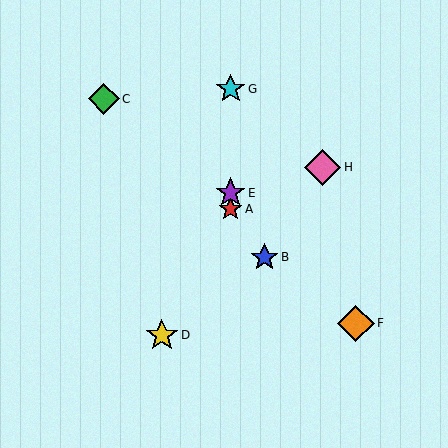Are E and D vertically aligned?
No, E is at x≈231 and D is at x≈162.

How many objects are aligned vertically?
3 objects (A, E, G) are aligned vertically.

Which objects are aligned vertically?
Objects A, E, G are aligned vertically.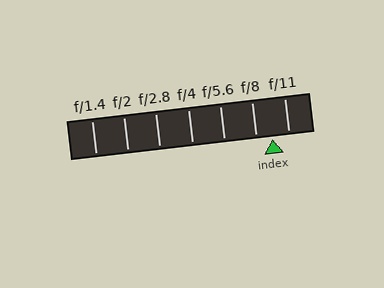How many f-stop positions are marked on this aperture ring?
There are 7 f-stop positions marked.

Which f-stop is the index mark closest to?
The index mark is closest to f/8.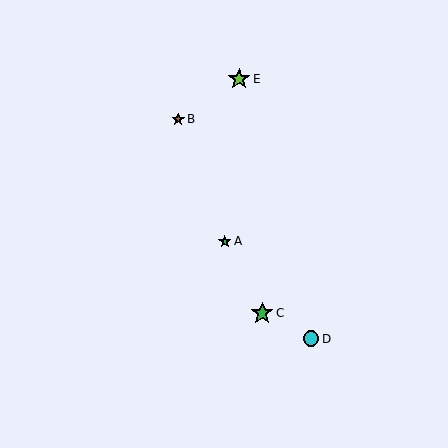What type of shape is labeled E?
Shape E is a lime star.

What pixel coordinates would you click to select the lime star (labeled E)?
Click at (239, 79) to select the lime star E.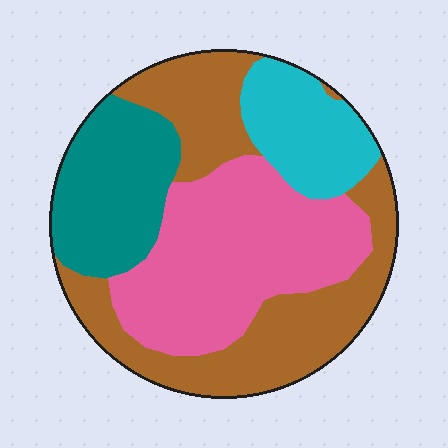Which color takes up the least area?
Cyan, at roughly 15%.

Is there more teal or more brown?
Brown.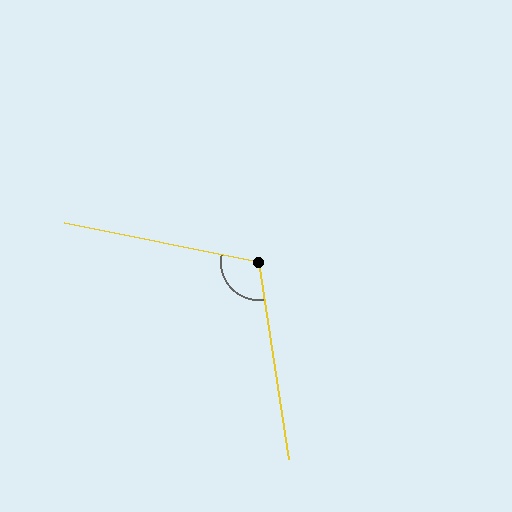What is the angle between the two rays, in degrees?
Approximately 110 degrees.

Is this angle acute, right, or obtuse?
It is obtuse.